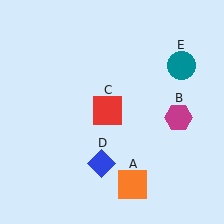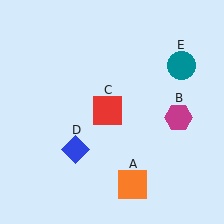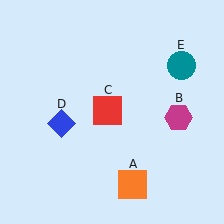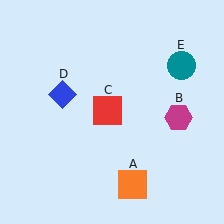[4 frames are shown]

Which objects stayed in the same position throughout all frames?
Orange square (object A) and magenta hexagon (object B) and red square (object C) and teal circle (object E) remained stationary.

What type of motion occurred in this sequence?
The blue diamond (object D) rotated clockwise around the center of the scene.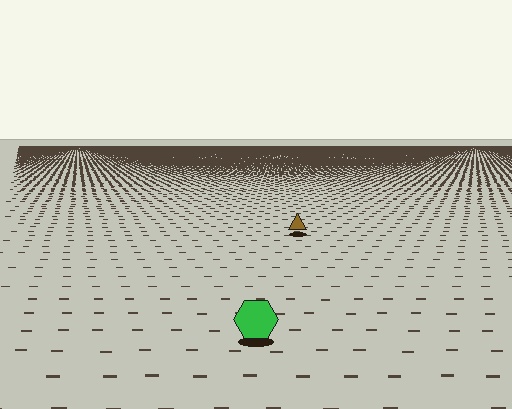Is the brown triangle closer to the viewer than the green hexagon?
No. The green hexagon is closer — you can tell from the texture gradient: the ground texture is coarser near it.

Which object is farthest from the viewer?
The brown triangle is farthest from the viewer. It appears smaller and the ground texture around it is denser.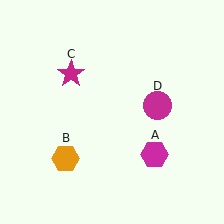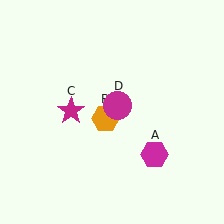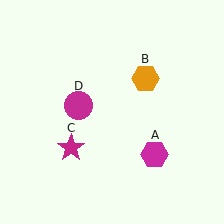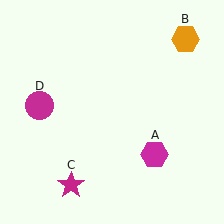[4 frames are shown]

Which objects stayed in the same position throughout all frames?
Magenta hexagon (object A) remained stationary.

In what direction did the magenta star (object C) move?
The magenta star (object C) moved down.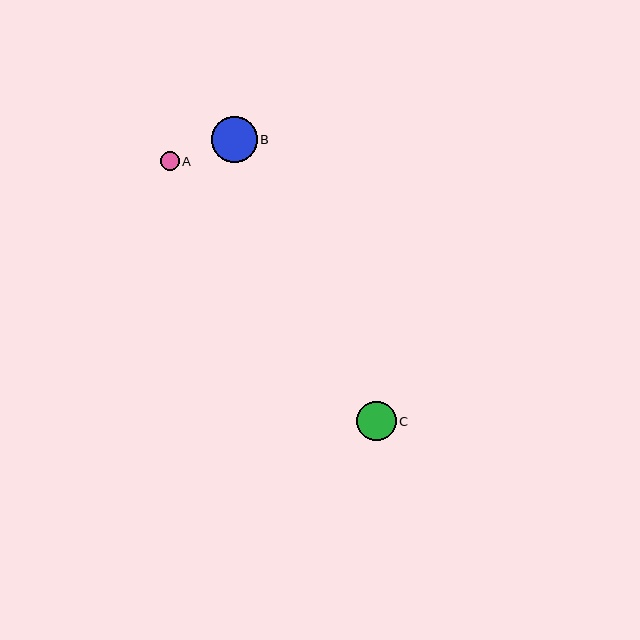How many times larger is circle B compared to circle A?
Circle B is approximately 2.4 times the size of circle A.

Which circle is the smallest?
Circle A is the smallest with a size of approximately 19 pixels.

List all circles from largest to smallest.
From largest to smallest: B, C, A.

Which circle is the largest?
Circle B is the largest with a size of approximately 46 pixels.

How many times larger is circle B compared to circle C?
Circle B is approximately 1.2 times the size of circle C.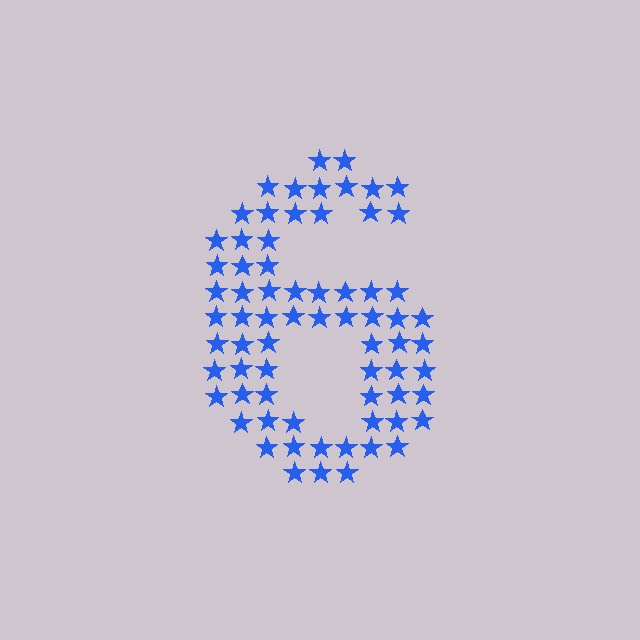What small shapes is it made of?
It is made of small stars.